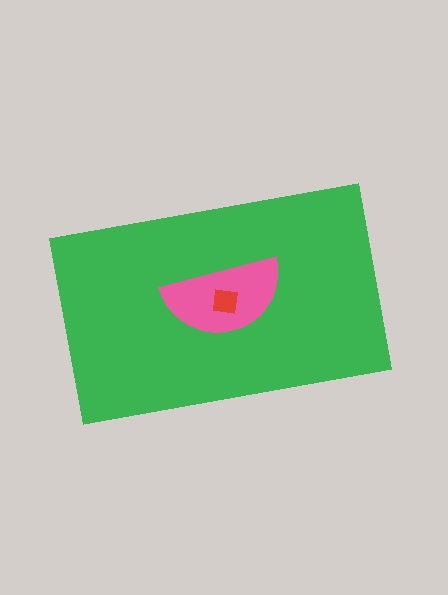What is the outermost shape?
The green rectangle.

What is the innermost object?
The red square.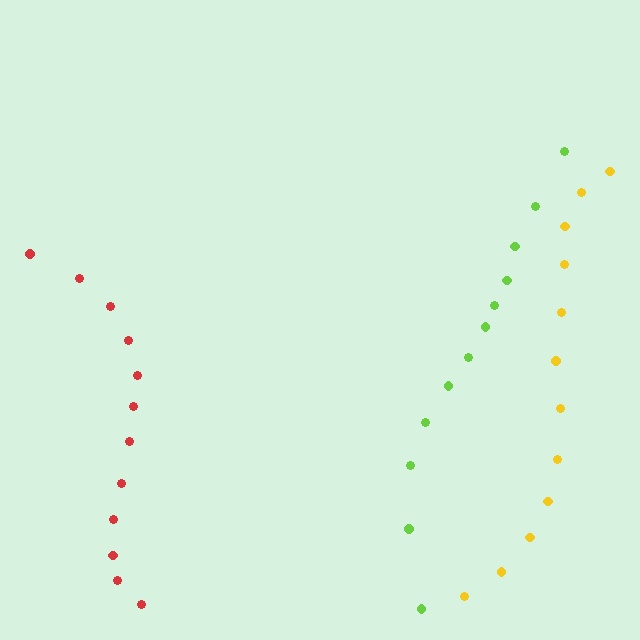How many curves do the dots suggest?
There are 3 distinct paths.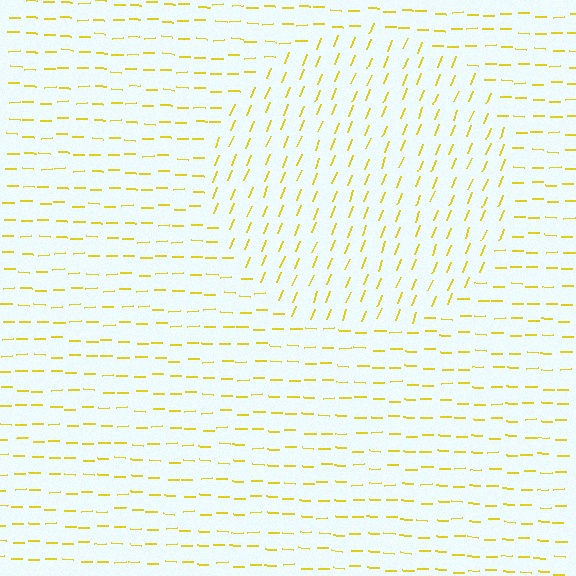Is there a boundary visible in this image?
Yes, there is a texture boundary formed by a change in line orientation.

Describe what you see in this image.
The image is filled with small yellow line segments. A circle region in the image has lines oriented differently from the surrounding lines, creating a visible texture boundary.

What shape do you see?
I see a circle.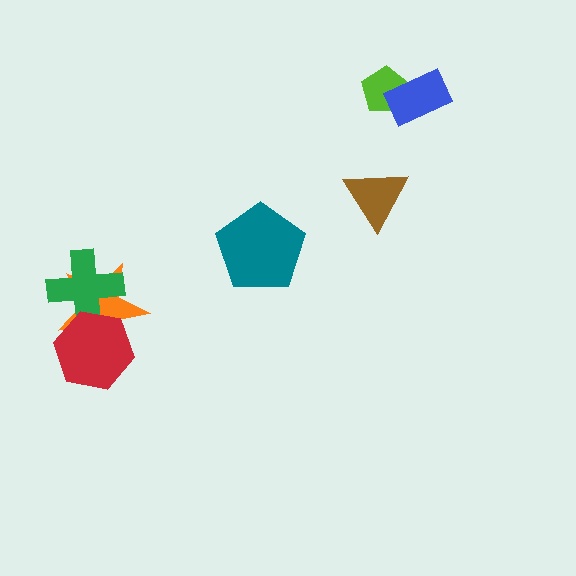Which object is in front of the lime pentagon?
The blue rectangle is in front of the lime pentagon.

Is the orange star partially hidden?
Yes, it is partially covered by another shape.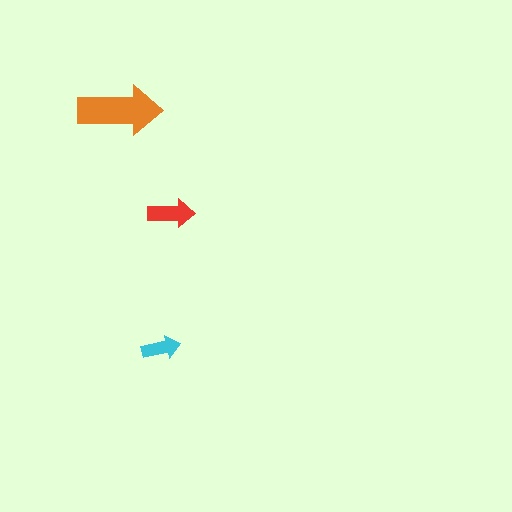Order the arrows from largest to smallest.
the orange one, the red one, the cyan one.